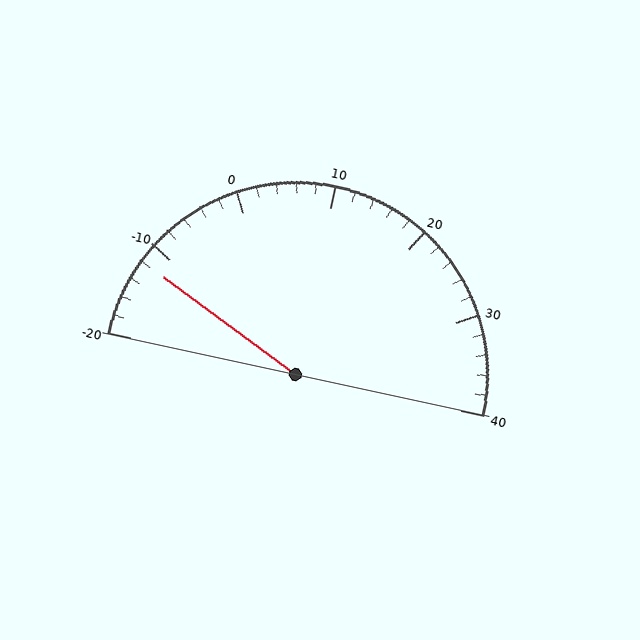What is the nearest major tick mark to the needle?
The nearest major tick mark is -10.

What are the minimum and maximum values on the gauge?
The gauge ranges from -20 to 40.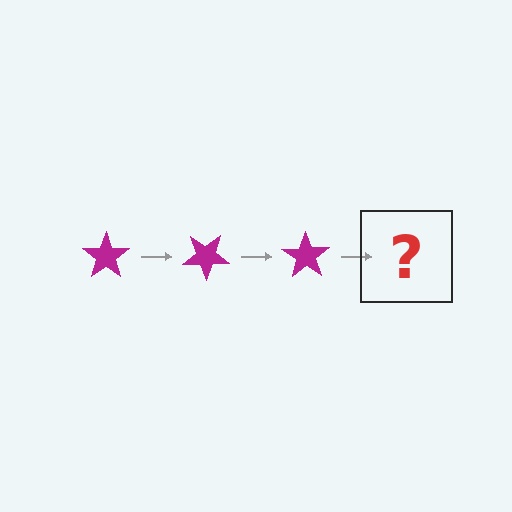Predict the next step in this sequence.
The next step is a magenta star rotated 105 degrees.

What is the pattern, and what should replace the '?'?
The pattern is that the star rotates 35 degrees each step. The '?' should be a magenta star rotated 105 degrees.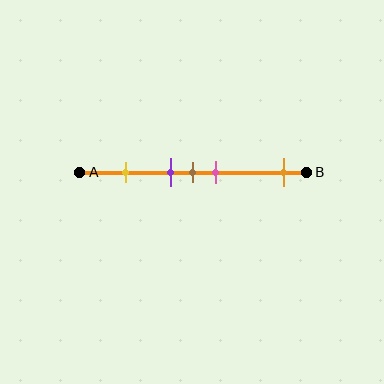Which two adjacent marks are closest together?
The purple and brown marks are the closest adjacent pair.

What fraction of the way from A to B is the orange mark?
The orange mark is approximately 90% (0.9) of the way from A to B.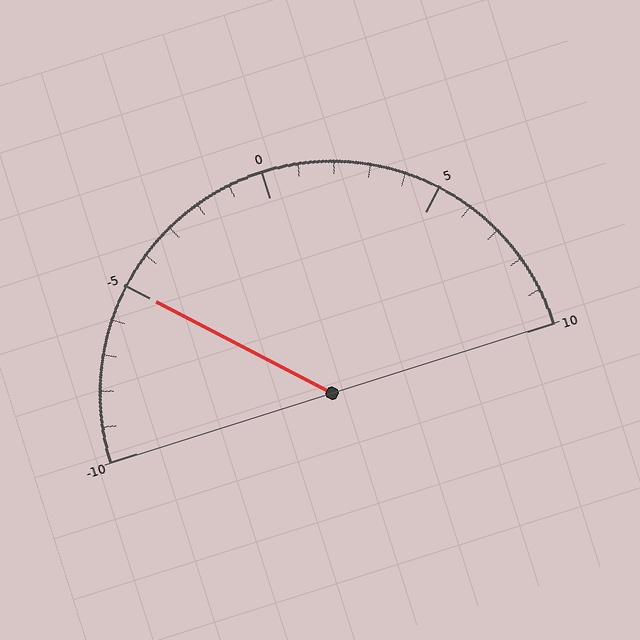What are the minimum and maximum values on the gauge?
The gauge ranges from -10 to 10.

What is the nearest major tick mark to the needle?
The nearest major tick mark is -5.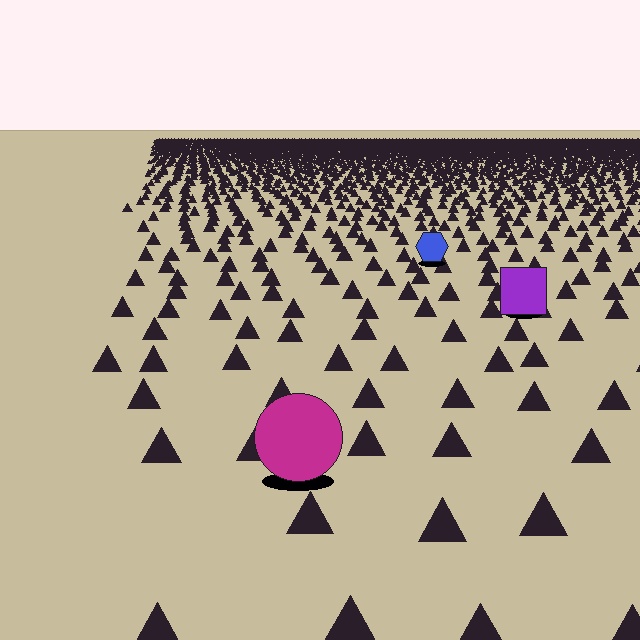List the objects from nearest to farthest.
From nearest to farthest: the magenta circle, the purple square, the blue hexagon.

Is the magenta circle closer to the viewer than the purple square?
Yes. The magenta circle is closer — you can tell from the texture gradient: the ground texture is coarser near it.